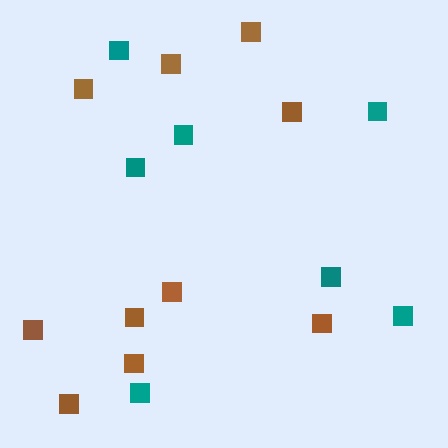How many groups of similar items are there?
There are 2 groups: one group of teal squares (7) and one group of brown squares (10).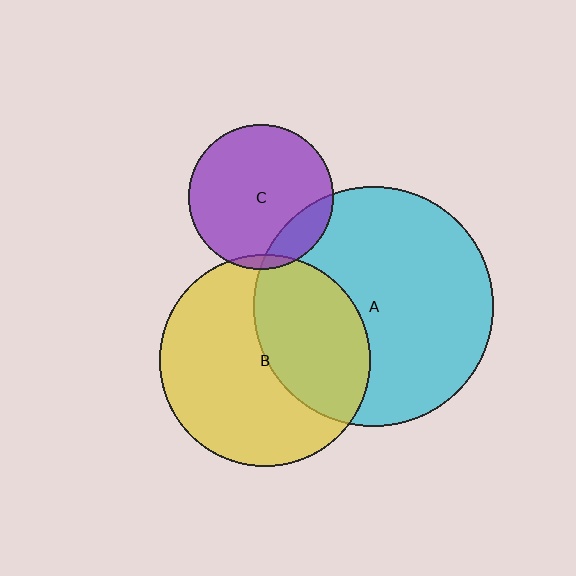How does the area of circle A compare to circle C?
Approximately 2.7 times.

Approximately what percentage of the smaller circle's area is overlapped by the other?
Approximately 15%.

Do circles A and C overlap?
Yes.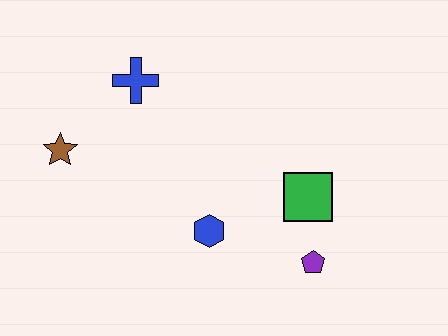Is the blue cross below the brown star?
No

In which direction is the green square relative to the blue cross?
The green square is to the right of the blue cross.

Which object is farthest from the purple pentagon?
The brown star is farthest from the purple pentagon.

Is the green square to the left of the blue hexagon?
No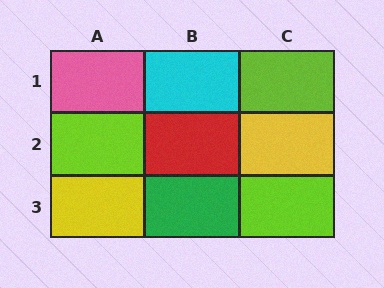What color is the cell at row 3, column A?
Yellow.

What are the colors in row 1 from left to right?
Pink, cyan, lime.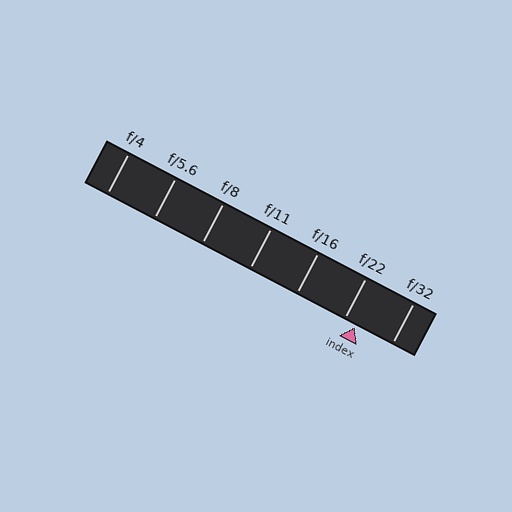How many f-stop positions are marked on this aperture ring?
There are 7 f-stop positions marked.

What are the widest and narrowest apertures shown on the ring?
The widest aperture shown is f/4 and the narrowest is f/32.